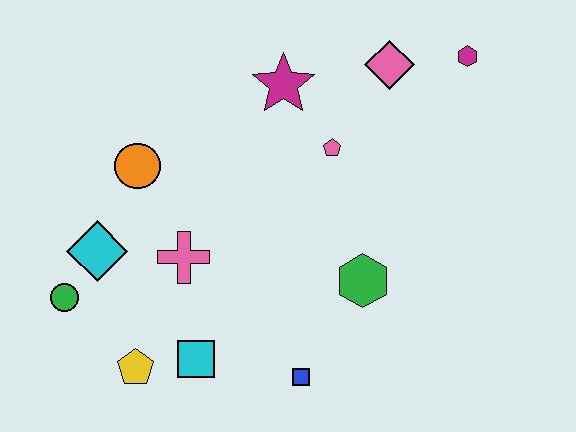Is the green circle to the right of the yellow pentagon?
No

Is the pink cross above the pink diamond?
No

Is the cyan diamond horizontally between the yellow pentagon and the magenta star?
No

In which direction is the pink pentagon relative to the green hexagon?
The pink pentagon is above the green hexagon.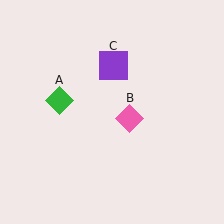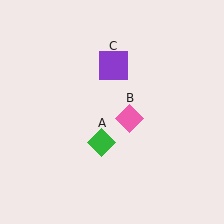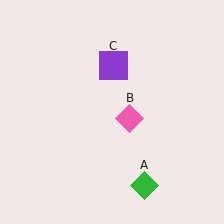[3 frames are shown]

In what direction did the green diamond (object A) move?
The green diamond (object A) moved down and to the right.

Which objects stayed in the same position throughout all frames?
Pink diamond (object B) and purple square (object C) remained stationary.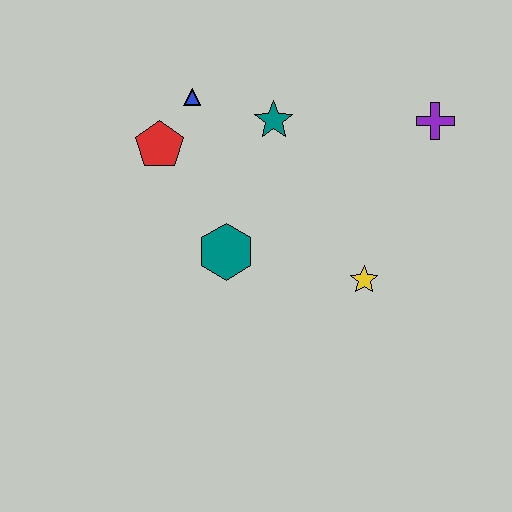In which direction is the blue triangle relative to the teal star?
The blue triangle is to the left of the teal star.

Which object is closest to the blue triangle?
The red pentagon is closest to the blue triangle.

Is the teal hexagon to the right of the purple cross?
No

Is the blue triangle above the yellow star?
Yes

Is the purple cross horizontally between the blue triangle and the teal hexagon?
No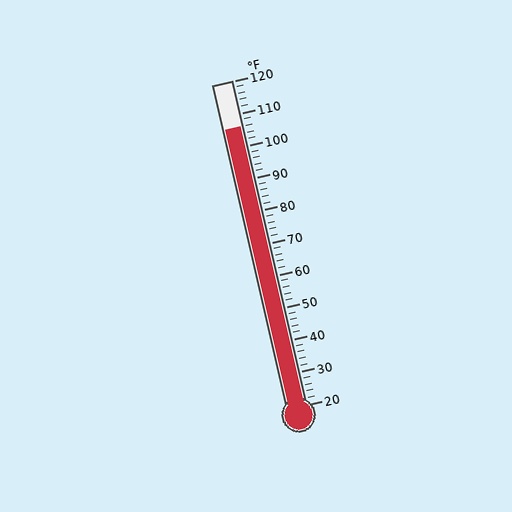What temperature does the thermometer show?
The thermometer shows approximately 106°F.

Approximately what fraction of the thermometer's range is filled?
The thermometer is filled to approximately 85% of its range.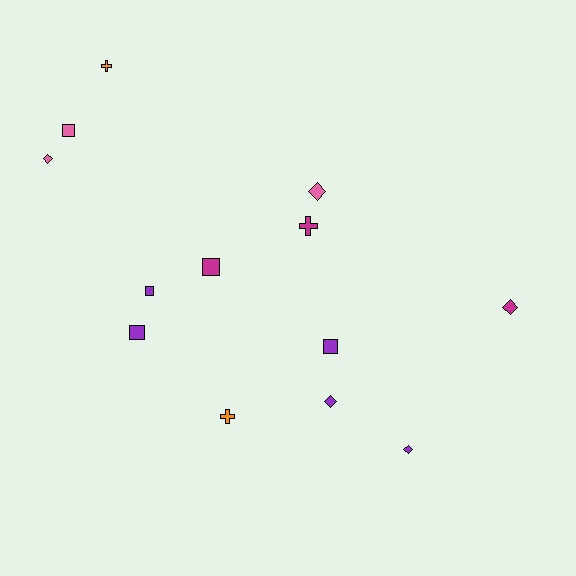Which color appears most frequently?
Purple, with 5 objects.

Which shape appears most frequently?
Square, with 5 objects.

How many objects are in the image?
There are 13 objects.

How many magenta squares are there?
There is 1 magenta square.